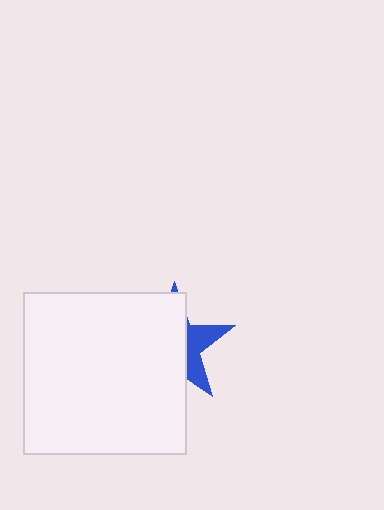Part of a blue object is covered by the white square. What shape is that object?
It is a star.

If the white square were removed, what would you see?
You would see the complete blue star.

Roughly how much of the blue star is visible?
A small part of it is visible (roughly 31%).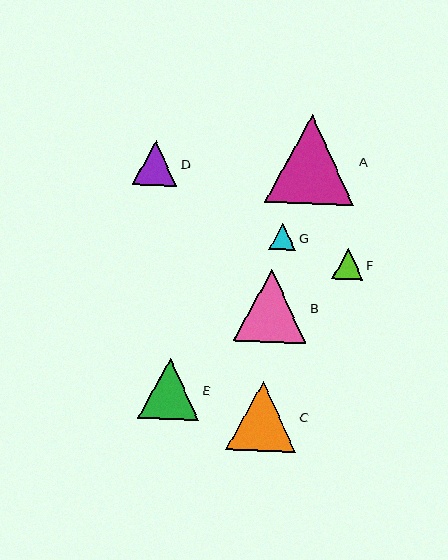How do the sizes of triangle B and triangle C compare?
Triangle B and triangle C are approximately the same size.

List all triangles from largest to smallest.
From largest to smallest: A, B, C, E, D, F, G.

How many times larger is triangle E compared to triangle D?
Triangle E is approximately 1.4 times the size of triangle D.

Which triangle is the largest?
Triangle A is the largest with a size of approximately 90 pixels.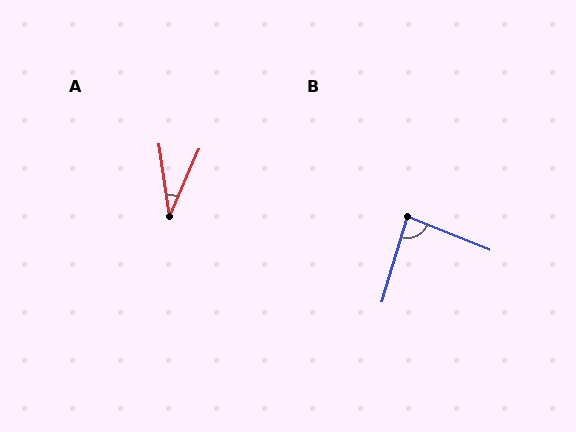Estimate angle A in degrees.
Approximately 32 degrees.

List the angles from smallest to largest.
A (32°), B (84°).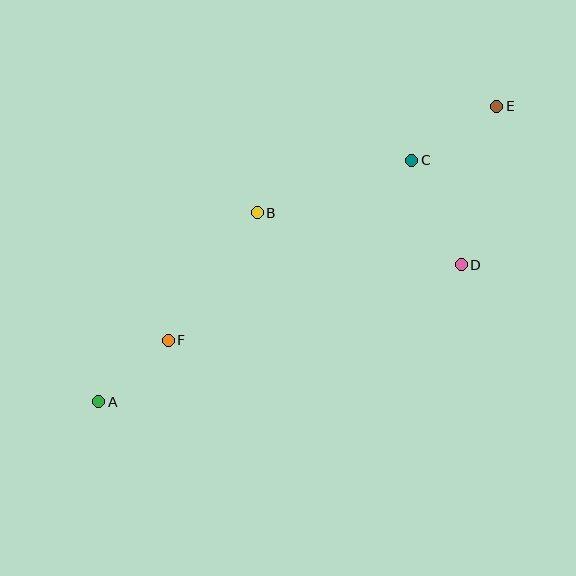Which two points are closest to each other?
Points A and F are closest to each other.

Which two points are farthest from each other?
Points A and E are farthest from each other.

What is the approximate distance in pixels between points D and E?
The distance between D and E is approximately 163 pixels.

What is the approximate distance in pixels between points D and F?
The distance between D and F is approximately 302 pixels.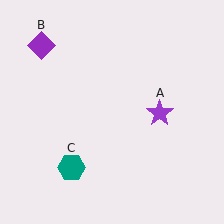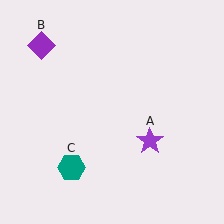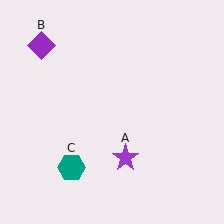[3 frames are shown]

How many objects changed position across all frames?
1 object changed position: purple star (object A).